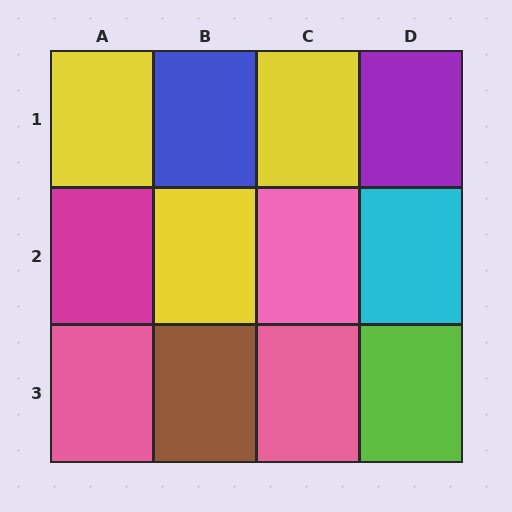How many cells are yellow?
3 cells are yellow.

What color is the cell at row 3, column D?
Lime.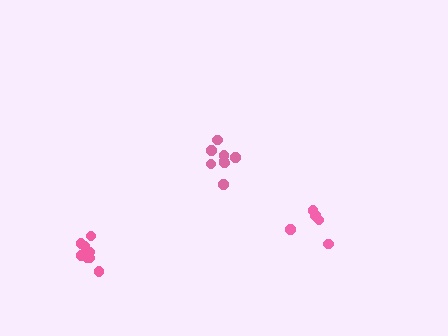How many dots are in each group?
Group 1: 8 dots, Group 2: 5 dots, Group 3: 8 dots (21 total).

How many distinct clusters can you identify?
There are 3 distinct clusters.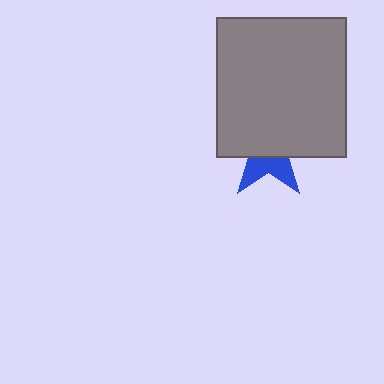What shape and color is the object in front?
The object in front is a gray rectangle.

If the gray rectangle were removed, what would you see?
You would see the complete blue star.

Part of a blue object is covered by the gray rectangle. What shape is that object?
It is a star.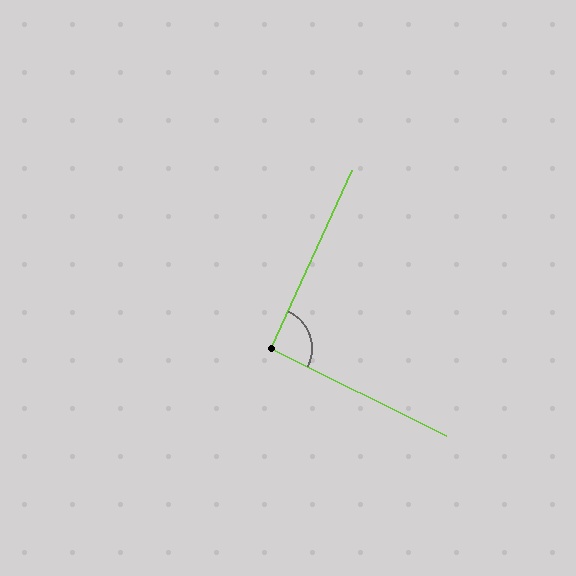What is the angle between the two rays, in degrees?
Approximately 92 degrees.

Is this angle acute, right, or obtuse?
It is approximately a right angle.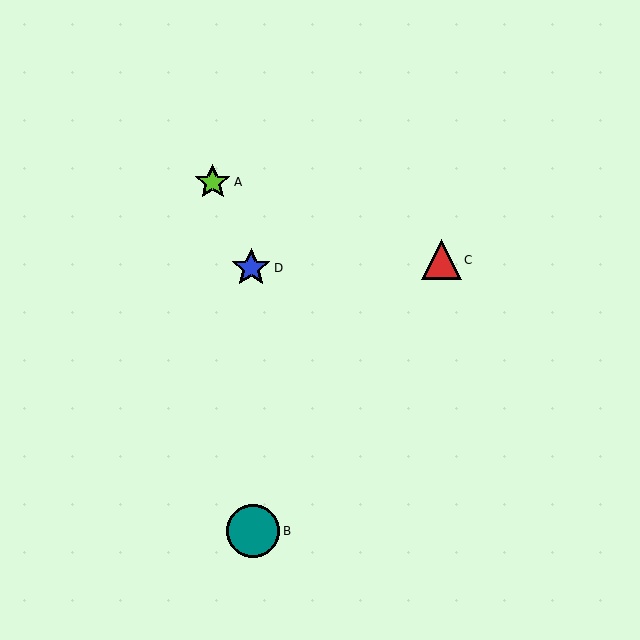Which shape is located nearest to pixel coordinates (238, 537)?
The teal circle (labeled B) at (253, 531) is nearest to that location.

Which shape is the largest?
The teal circle (labeled B) is the largest.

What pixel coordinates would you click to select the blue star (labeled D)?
Click at (251, 268) to select the blue star D.